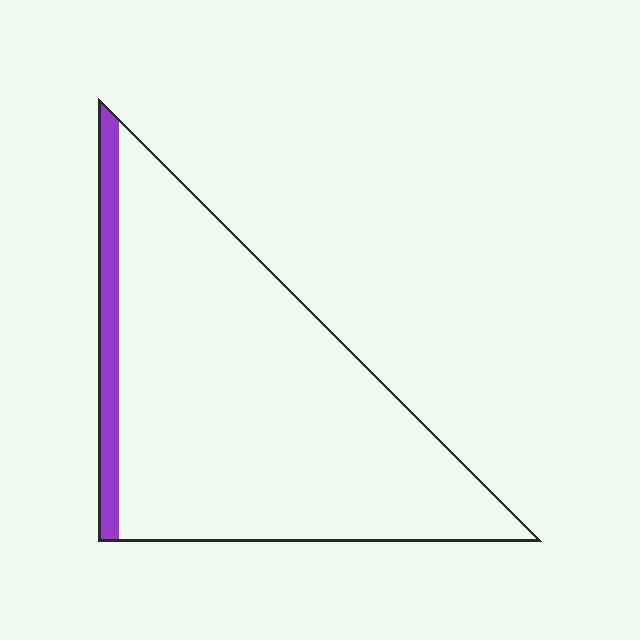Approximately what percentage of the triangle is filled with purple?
Approximately 10%.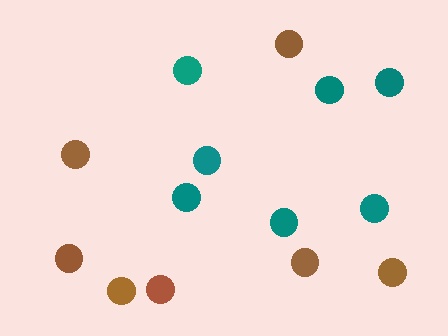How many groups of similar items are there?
There are 2 groups: one group of brown circles (7) and one group of teal circles (7).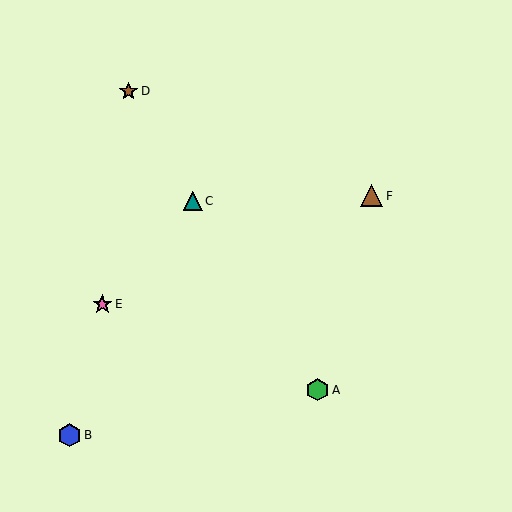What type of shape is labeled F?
Shape F is a brown triangle.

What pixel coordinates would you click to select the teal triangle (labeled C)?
Click at (193, 201) to select the teal triangle C.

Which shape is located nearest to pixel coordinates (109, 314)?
The pink star (labeled E) at (102, 304) is nearest to that location.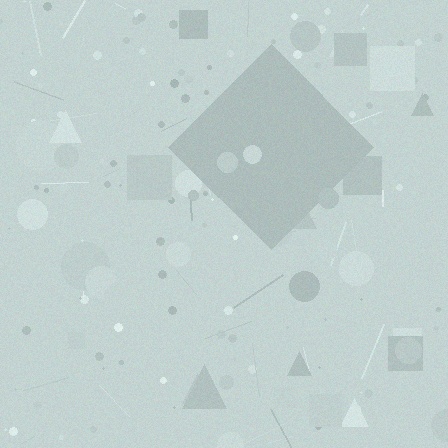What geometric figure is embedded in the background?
A diamond is embedded in the background.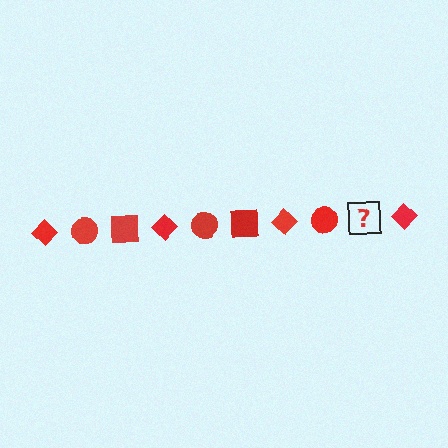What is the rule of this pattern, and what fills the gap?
The rule is that the pattern cycles through diamond, circle, square shapes in red. The gap should be filled with a red square.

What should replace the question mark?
The question mark should be replaced with a red square.